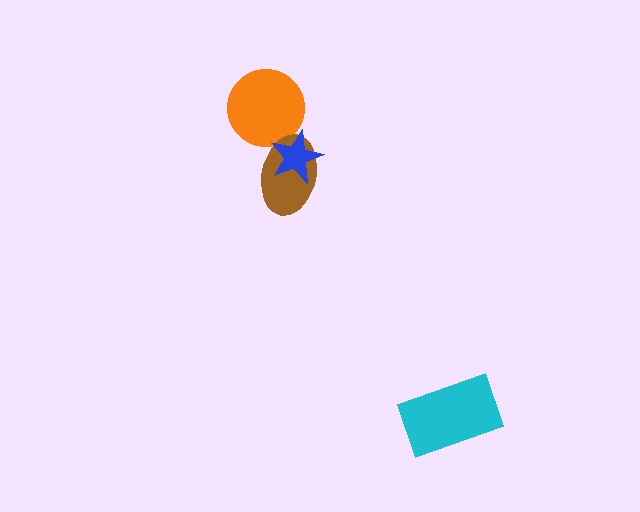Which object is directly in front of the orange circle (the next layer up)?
The brown ellipse is directly in front of the orange circle.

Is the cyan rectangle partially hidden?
No, no other shape covers it.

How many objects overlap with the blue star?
2 objects overlap with the blue star.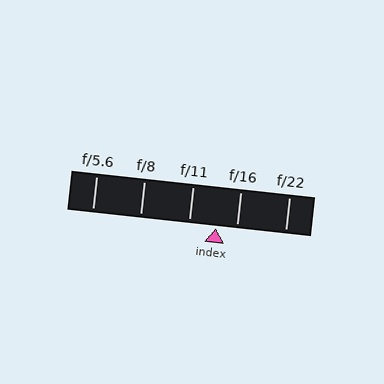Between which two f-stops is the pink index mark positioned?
The index mark is between f/11 and f/16.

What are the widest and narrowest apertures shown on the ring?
The widest aperture shown is f/5.6 and the narrowest is f/22.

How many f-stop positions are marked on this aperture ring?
There are 5 f-stop positions marked.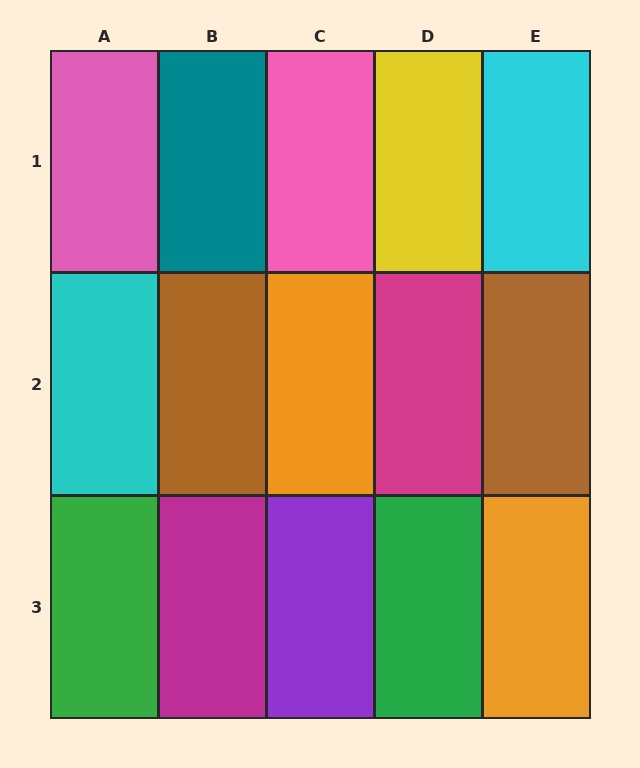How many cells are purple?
1 cell is purple.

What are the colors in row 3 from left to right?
Green, magenta, purple, green, orange.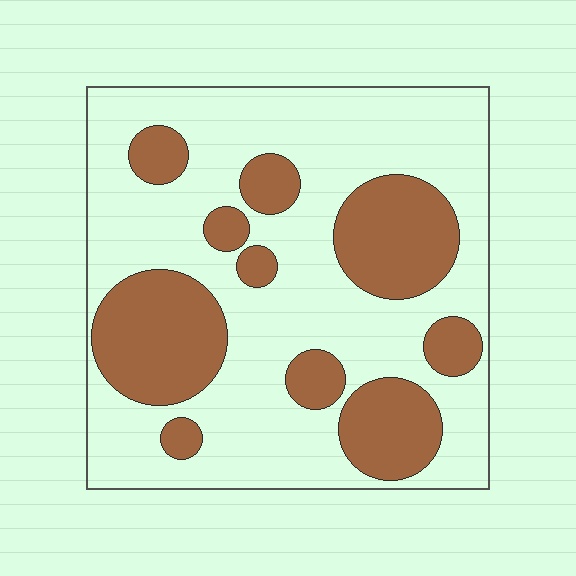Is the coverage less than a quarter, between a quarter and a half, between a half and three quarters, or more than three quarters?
Between a quarter and a half.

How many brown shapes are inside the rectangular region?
10.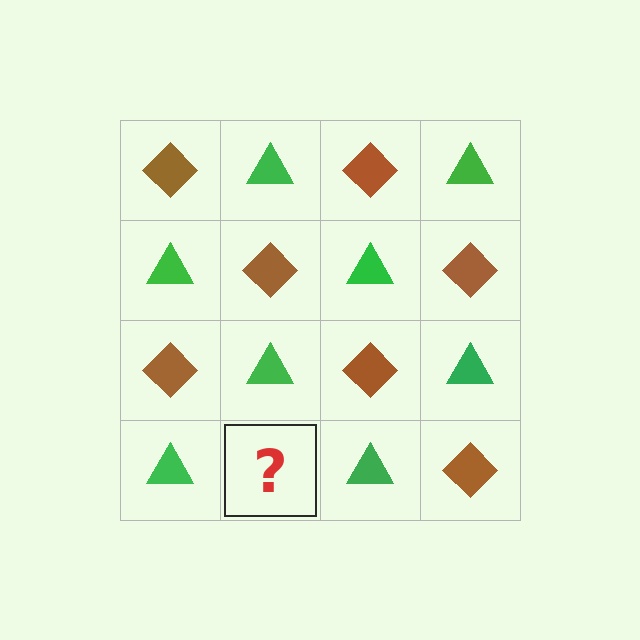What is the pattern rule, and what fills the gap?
The rule is that it alternates brown diamond and green triangle in a checkerboard pattern. The gap should be filled with a brown diamond.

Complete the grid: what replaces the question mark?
The question mark should be replaced with a brown diamond.